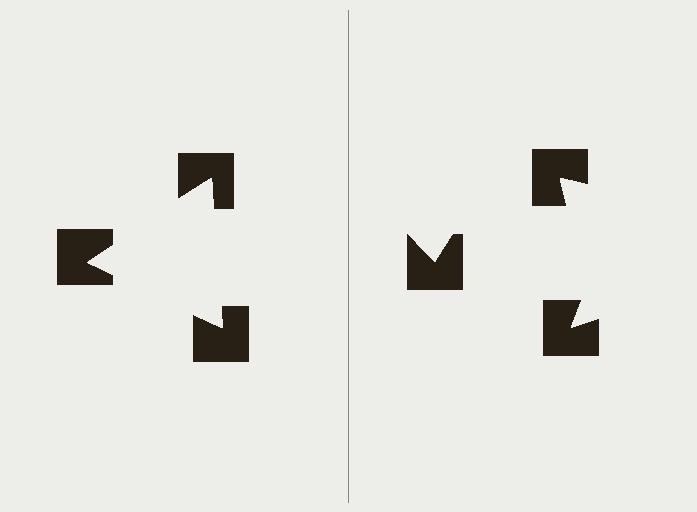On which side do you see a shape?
An illusory triangle appears on the left side. On the right side the wedge cuts are rotated, so no coherent shape forms.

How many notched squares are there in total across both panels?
6 — 3 on each side.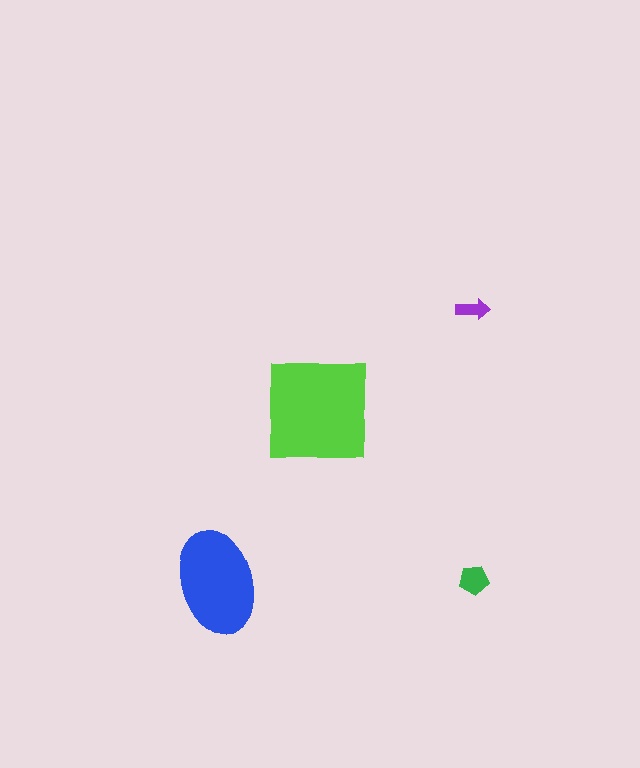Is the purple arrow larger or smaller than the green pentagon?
Smaller.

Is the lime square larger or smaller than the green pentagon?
Larger.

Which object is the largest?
The lime square.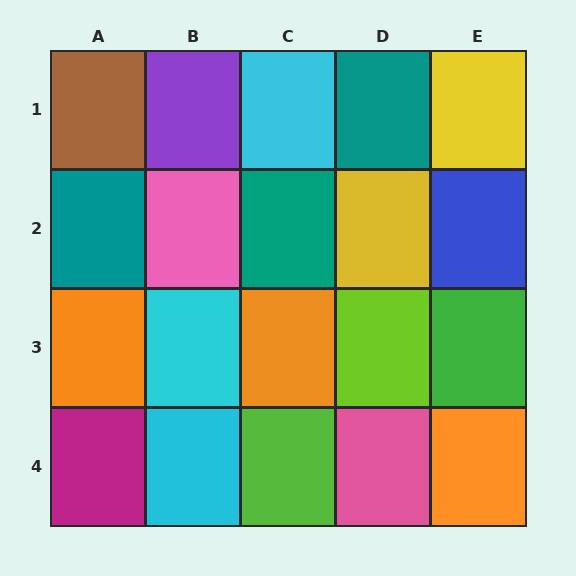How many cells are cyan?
3 cells are cyan.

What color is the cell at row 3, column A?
Orange.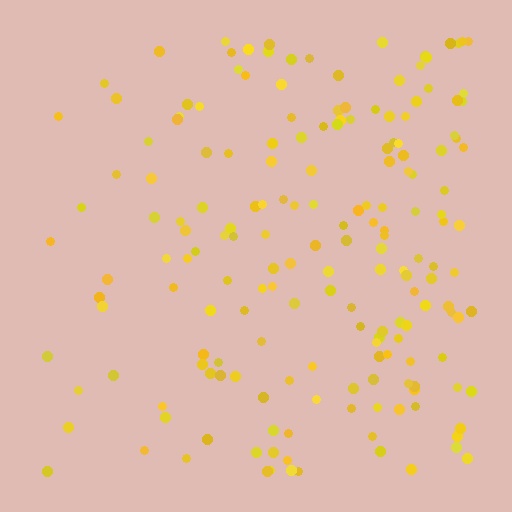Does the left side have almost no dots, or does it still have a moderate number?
Still a moderate number, just noticeably fewer than the right.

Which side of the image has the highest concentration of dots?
The right.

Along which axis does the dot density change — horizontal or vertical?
Horizontal.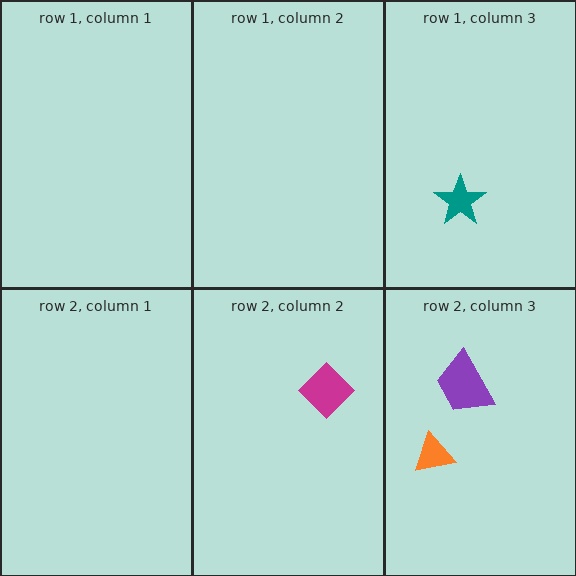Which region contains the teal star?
The row 1, column 3 region.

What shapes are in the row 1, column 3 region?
The teal star.